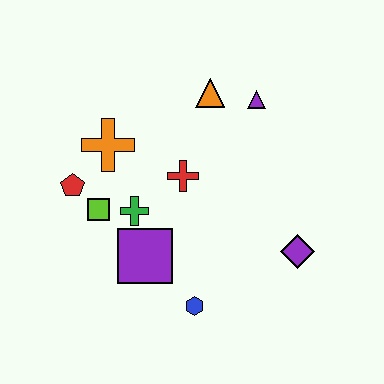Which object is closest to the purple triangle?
The orange triangle is closest to the purple triangle.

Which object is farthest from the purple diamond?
The red pentagon is farthest from the purple diamond.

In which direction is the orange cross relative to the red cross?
The orange cross is to the left of the red cross.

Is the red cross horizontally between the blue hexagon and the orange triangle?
No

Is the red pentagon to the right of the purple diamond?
No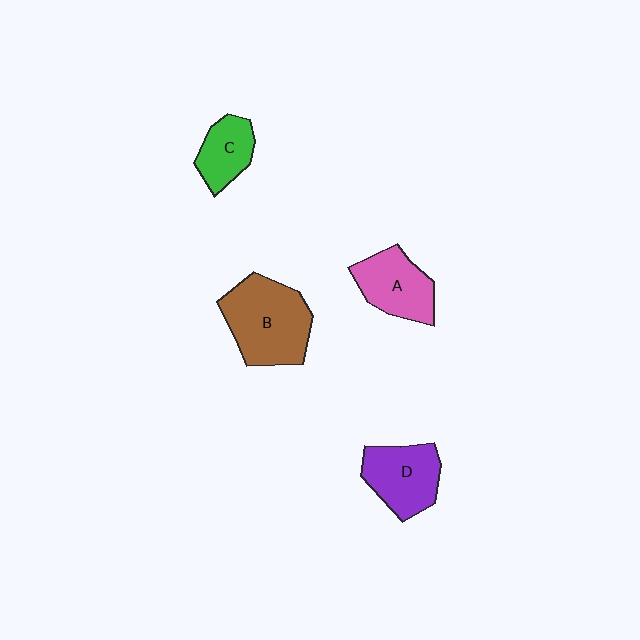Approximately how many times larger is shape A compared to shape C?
Approximately 1.3 times.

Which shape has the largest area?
Shape B (brown).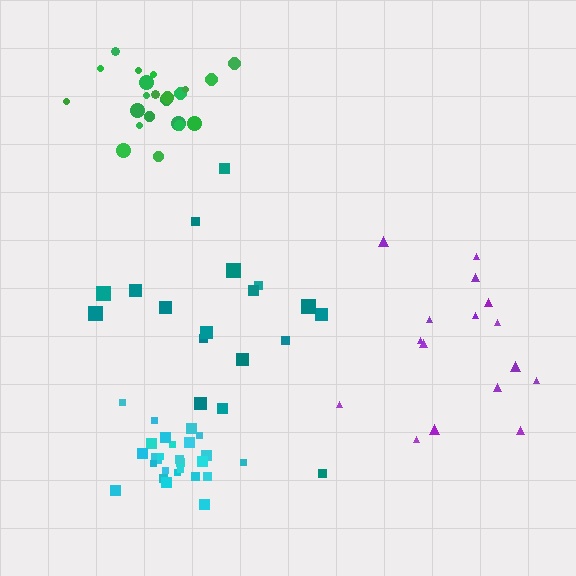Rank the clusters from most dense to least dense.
cyan, green, teal, purple.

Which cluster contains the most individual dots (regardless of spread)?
Cyan (26).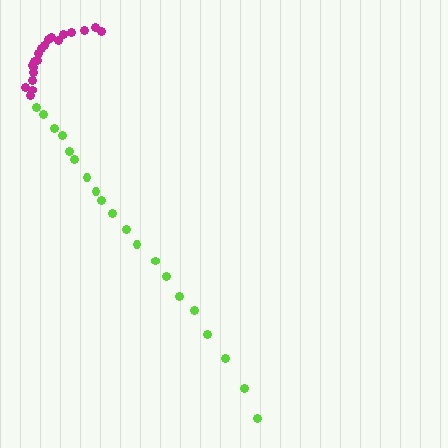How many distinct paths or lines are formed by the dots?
There are 2 distinct paths.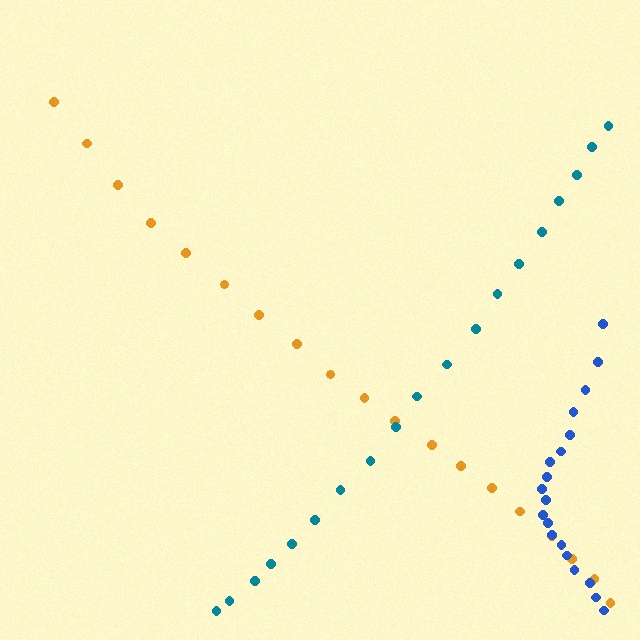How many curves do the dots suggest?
There are 3 distinct paths.